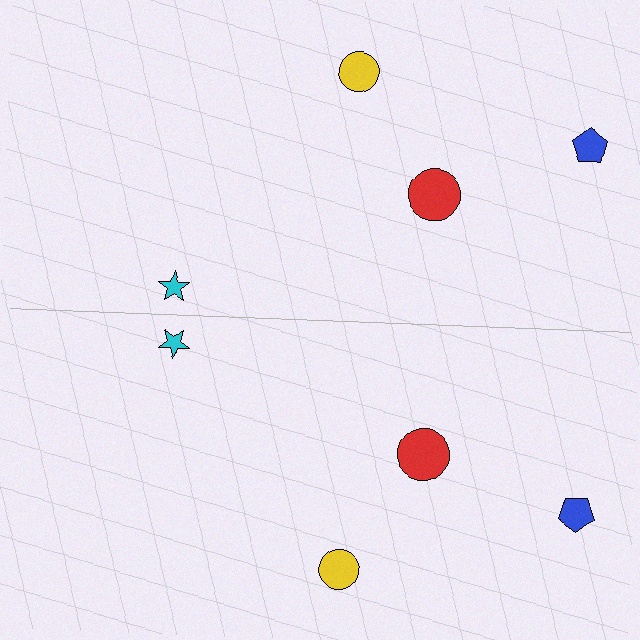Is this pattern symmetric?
Yes, this pattern has bilateral (reflection) symmetry.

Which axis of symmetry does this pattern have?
The pattern has a horizontal axis of symmetry running through the center of the image.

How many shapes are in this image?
There are 8 shapes in this image.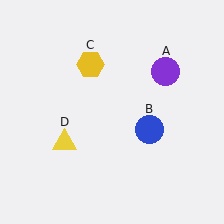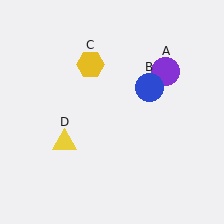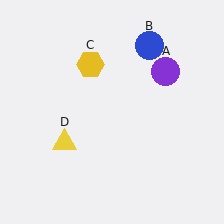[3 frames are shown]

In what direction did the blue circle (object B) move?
The blue circle (object B) moved up.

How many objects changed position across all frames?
1 object changed position: blue circle (object B).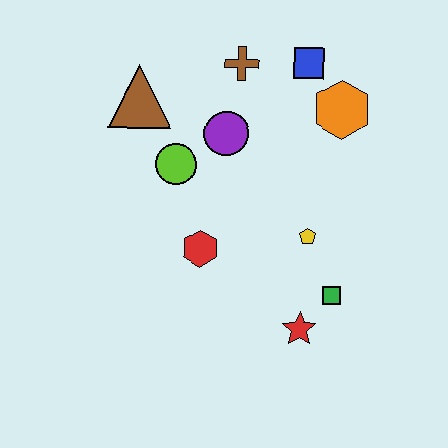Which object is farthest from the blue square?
The red star is farthest from the blue square.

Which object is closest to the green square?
The red star is closest to the green square.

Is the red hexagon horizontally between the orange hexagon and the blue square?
No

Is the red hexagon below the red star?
No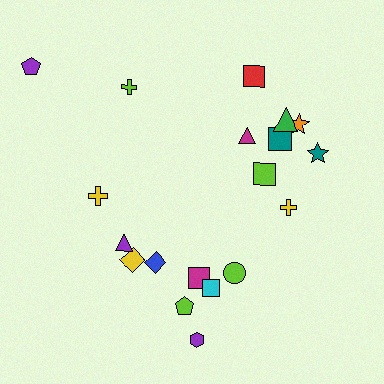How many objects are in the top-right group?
There are 8 objects.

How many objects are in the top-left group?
There are 3 objects.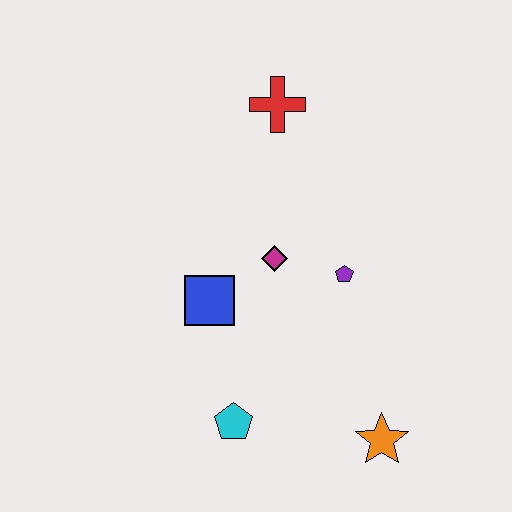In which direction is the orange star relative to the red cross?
The orange star is below the red cross.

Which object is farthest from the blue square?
The orange star is farthest from the blue square.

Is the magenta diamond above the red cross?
No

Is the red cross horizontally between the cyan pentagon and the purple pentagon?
Yes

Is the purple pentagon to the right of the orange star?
No